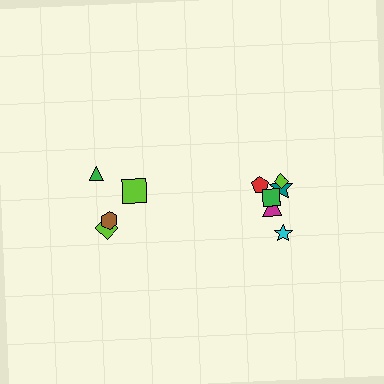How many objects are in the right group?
There are 6 objects.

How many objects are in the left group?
There are 4 objects.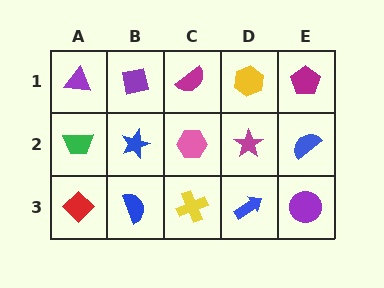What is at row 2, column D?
A magenta star.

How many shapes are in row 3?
5 shapes.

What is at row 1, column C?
A magenta semicircle.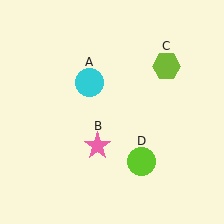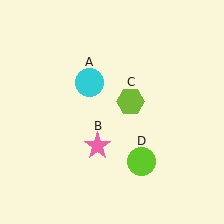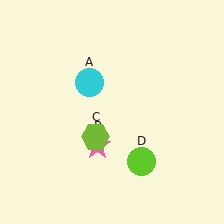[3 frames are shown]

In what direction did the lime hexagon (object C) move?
The lime hexagon (object C) moved down and to the left.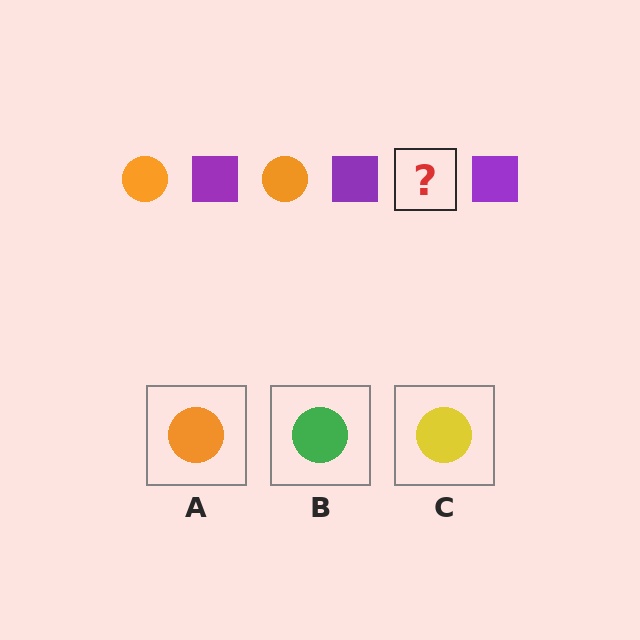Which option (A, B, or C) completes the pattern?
A.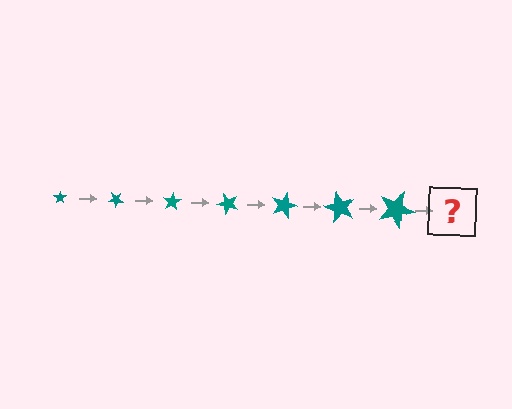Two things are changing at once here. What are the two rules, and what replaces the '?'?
The two rules are that the star grows larger each step and it rotates 40 degrees each step. The '?' should be a star, larger than the previous one and rotated 280 degrees from the start.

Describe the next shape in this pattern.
It should be a star, larger than the previous one and rotated 280 degrees from the start.